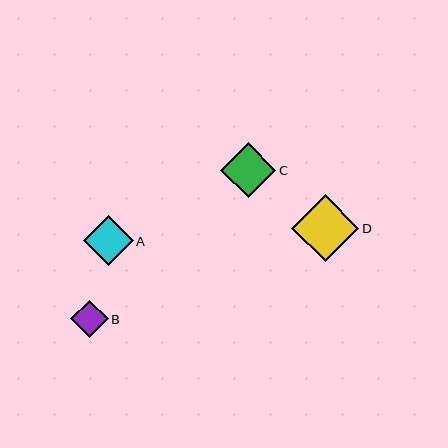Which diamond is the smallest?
Diamond B is the smallest with a size of approximately 38 pixels.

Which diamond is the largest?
Diamond D is the largest with a size of approximately 67 pixels.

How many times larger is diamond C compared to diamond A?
Diamond C is approximately 1.1 times the size of diamond A.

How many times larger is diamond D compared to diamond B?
Diamond D is approximately 1.8 times the size of diamond B.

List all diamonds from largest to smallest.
From largest to smallest: D, C, A, B.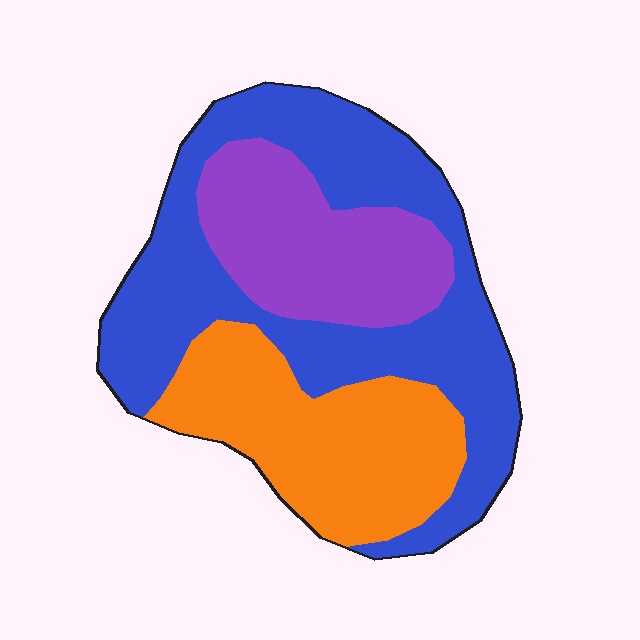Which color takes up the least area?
Purple, at roughly 25%.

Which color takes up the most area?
Blue, at roughly 50%.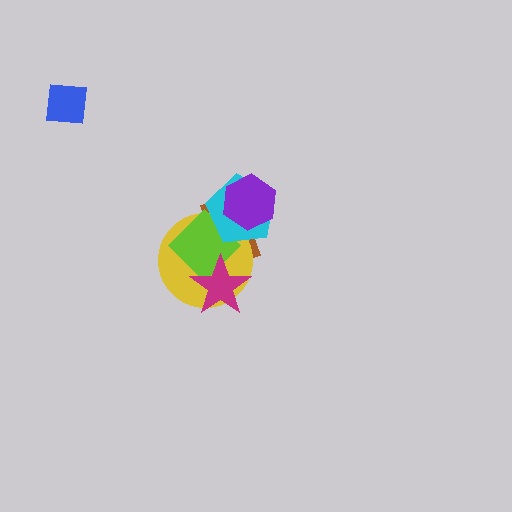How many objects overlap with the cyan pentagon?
4 objects overlap with the cyan pentagon.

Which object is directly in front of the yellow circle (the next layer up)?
The lime diamond is directly in front of the yellow circle.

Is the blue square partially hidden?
No, no other shape covers it.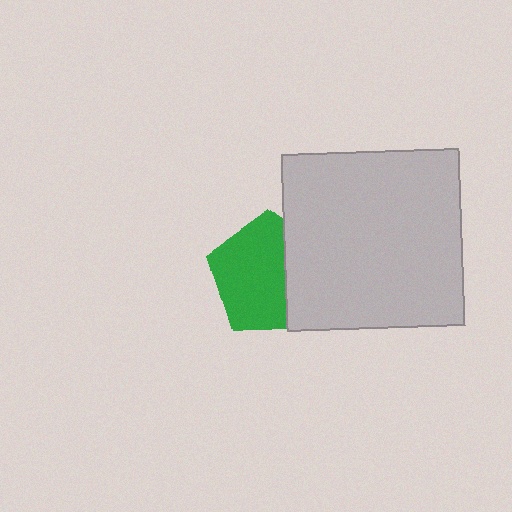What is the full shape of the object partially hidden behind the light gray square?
The partially hidden object is a green pentagon.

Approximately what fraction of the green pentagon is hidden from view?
Roughly 35% of the green pentagon is hidden behind the light gray square.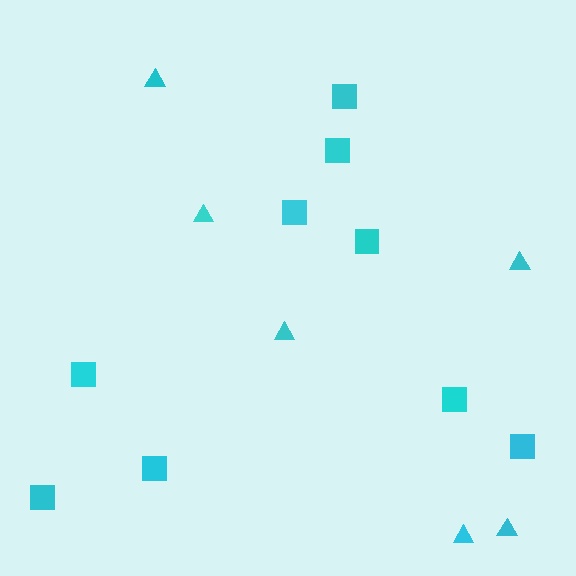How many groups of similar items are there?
There are 2 groups: one group of squares (9) and one group of triangles (6).